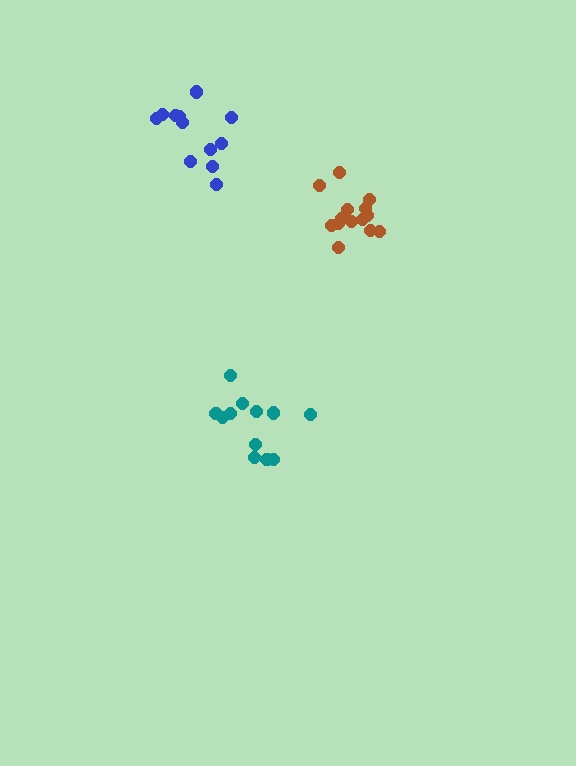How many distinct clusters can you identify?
There are 3 distinct clusters.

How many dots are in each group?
Group 1: 12 dots, Group 2: 12 dots, Group 3: 14 dots (38 total).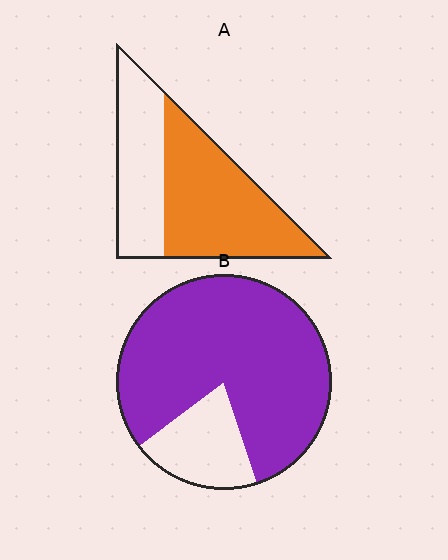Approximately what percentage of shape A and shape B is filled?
A is approximately 60% and B is approximately 80%.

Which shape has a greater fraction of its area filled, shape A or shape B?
Shape B.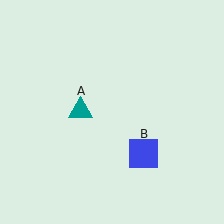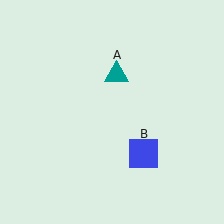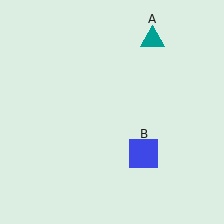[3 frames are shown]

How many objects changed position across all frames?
1 object changed position: teal triangle (object A).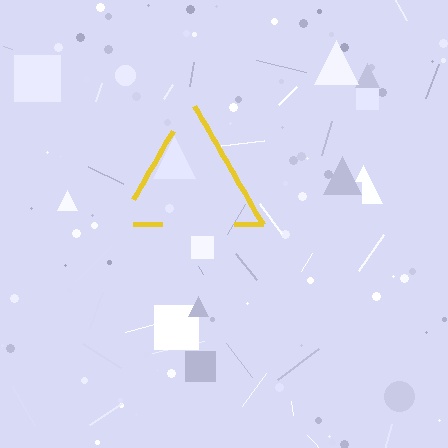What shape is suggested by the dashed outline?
The dashed outline suggests a triangle.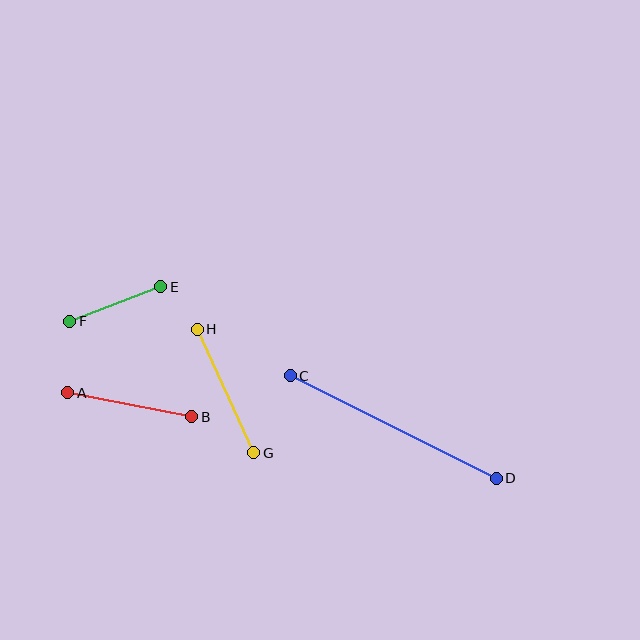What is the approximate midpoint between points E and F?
The midpoint is at approximately (115, 304) pixels.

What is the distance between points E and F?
The distance is approximately 97 pixels.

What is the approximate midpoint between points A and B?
The midpoint is at approximately (130, 405) pixels.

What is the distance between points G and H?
The distance is approximately 136 pixels.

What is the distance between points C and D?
The distance is approximately 230 pixels.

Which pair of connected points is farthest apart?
Points C and D are farthest apart.